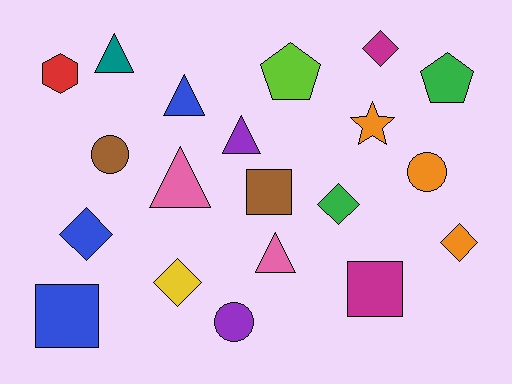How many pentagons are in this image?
There are 2 pentagons.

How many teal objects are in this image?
There is 1 teal object.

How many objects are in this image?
There are 20 objects.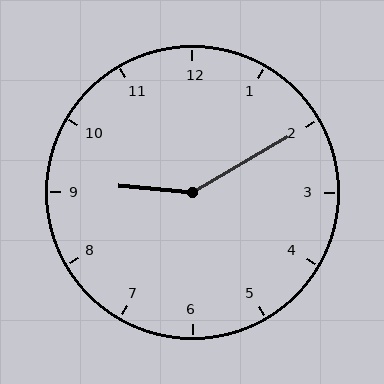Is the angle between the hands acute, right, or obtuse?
It is obtuse.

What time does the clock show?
9:10.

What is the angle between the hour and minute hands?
Approximately 145 degrees.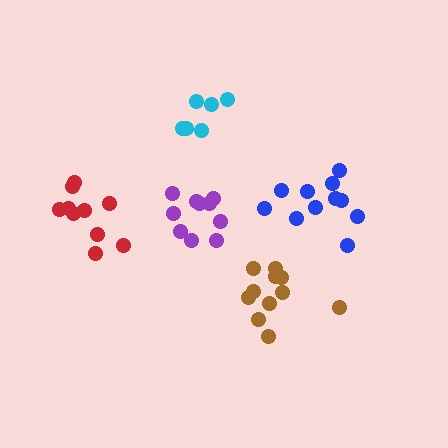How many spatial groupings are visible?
There are 5 spatial groupings.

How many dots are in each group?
Group 1: 11 dots, Group 2: 6 dots, Group 3: 10 dots, Group 4: 10 dots, Group 5: 11 dots (48 total).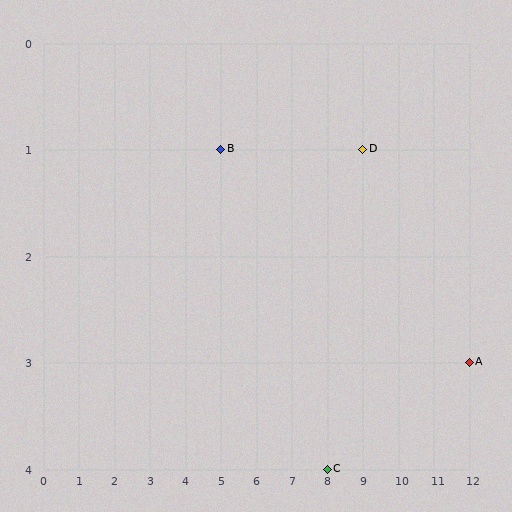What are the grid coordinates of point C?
Point C is at grid coordinates (8, 4).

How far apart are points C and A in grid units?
Points C and A are 4 columns and 1 row apart (about 4.1 grid units diagonally).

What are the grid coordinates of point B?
Point B is at grid coordinates (5, 1).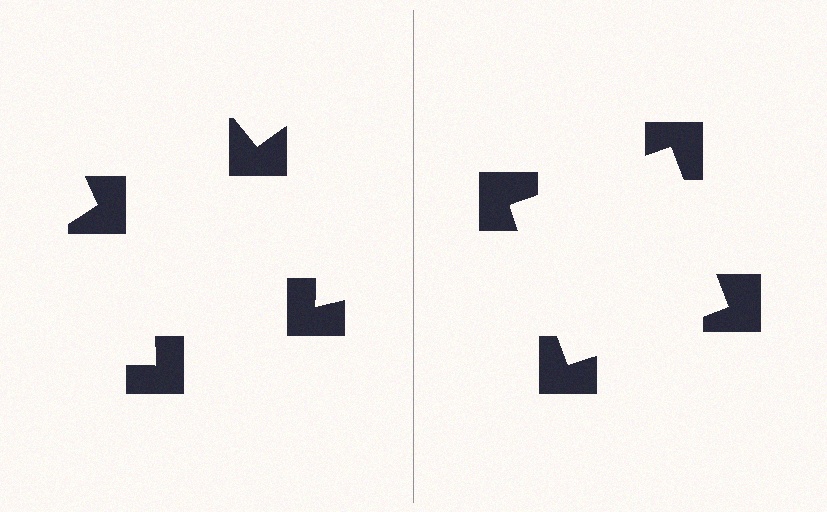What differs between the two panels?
The notched squares are positioned identically on both sides; only the wedge orientations differ. On the right they align to a square; on the left they are misaligned.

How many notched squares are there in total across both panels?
8 — 4 on each side.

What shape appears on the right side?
An illusory square.